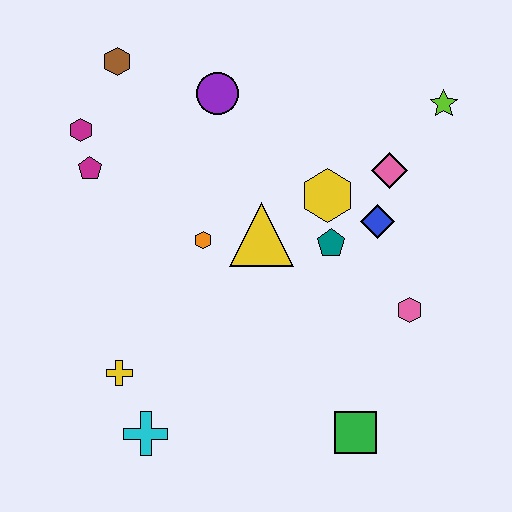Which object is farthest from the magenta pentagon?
The green square is farthest from the magenta pentagon.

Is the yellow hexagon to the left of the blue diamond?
Yes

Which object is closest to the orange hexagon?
The yellow triangle is closest to the orange hexagon.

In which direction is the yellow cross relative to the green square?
The yellow cross is to the left of the green square.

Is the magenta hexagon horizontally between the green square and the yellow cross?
No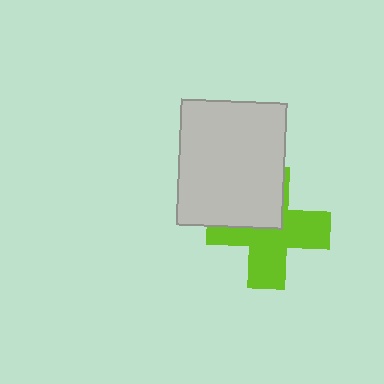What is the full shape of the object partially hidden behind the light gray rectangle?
The partially hidden object is a lime cross.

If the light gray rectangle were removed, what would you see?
You would see the complete lime cross.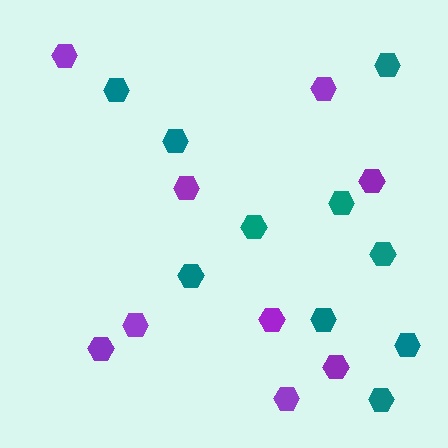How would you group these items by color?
There are 2 groups: one group of teal hexagons (10) and one group of purple hexagons (9).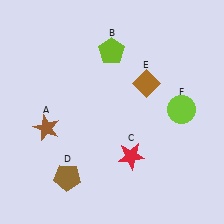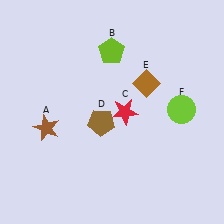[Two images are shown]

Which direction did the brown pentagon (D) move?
The brown pentagon (D) moved up.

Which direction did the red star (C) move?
The red star (C) moved up.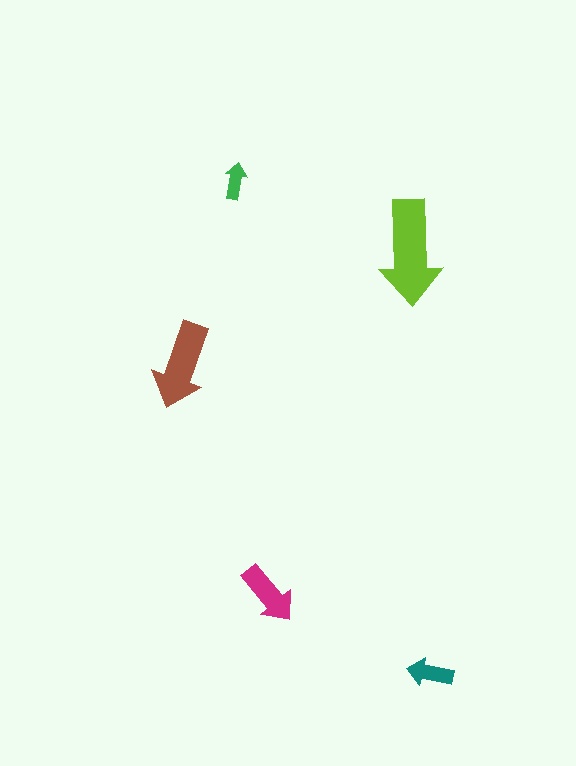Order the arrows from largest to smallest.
the lime one, the brown one, the magenta one, the teal one, the green one.